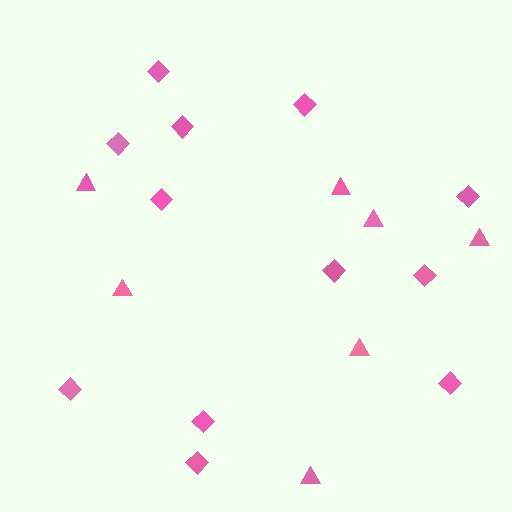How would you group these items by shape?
There are 2 groups: one group of diamonds (12) and one group of triangles (7).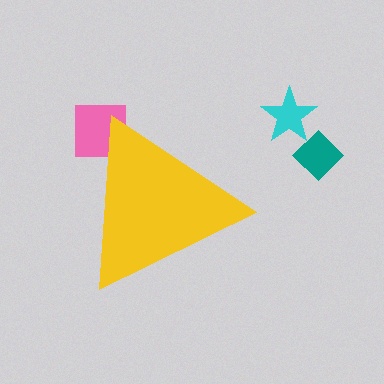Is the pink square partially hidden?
Yes, the pink square is partially hidden behind the yellow triangle.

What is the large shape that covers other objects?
A yellow triangle.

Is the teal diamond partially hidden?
No, the teal diamond is fully visible.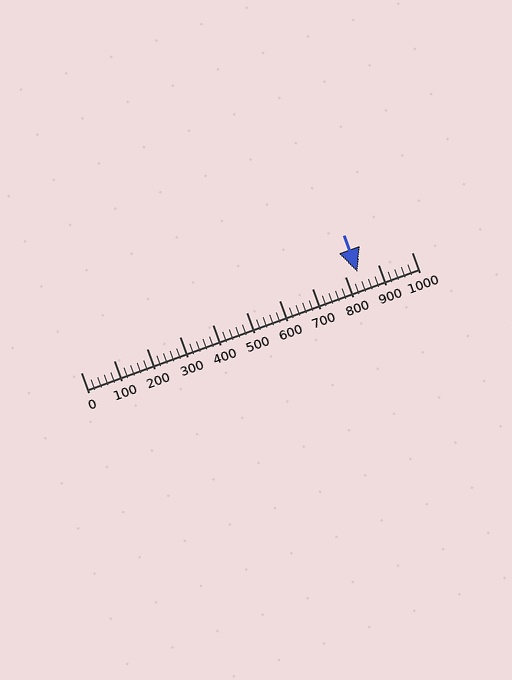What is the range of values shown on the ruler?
The ruler shows values from 0 to 1000.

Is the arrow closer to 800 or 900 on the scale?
The arrow is closer to 800.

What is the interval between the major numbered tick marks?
The major tick marks are spaced 100 units apart.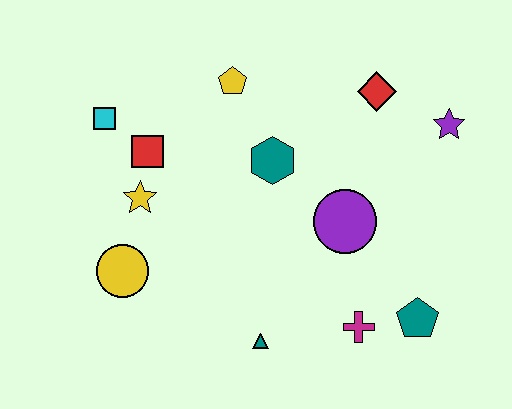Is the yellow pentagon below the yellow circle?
No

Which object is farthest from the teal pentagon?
The cyan square is farthest from the teal pentagon.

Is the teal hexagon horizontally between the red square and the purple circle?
Yes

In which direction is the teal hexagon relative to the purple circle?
The teal hexagon is to the left of the purple circle.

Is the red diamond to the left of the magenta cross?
No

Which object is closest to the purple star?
The red diamond is closest to the purple star.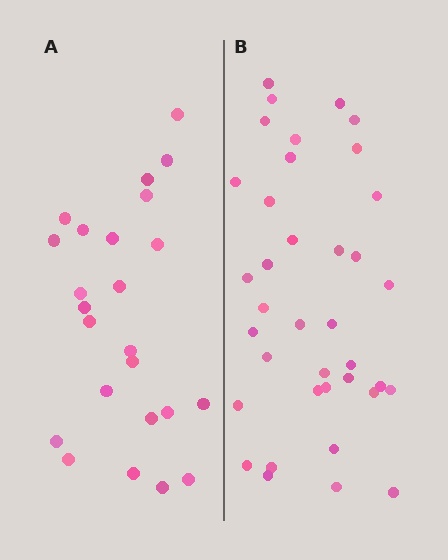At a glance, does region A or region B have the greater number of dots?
Region B (the right region) has more dots.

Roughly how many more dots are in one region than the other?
Region B has approximately 15 more dots than region A.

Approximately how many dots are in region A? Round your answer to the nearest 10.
About 20 dots. (The exact count is 24, which rounds to 20.)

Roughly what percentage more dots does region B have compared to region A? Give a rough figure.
About 55% more.